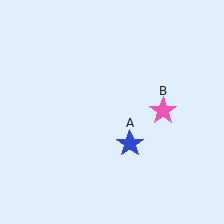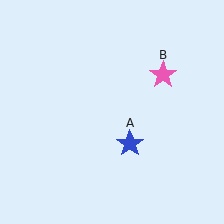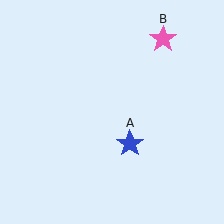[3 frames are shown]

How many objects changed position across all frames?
1 object changed position: pink star (object B).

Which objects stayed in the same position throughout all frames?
Blue star (object A) remained stationary.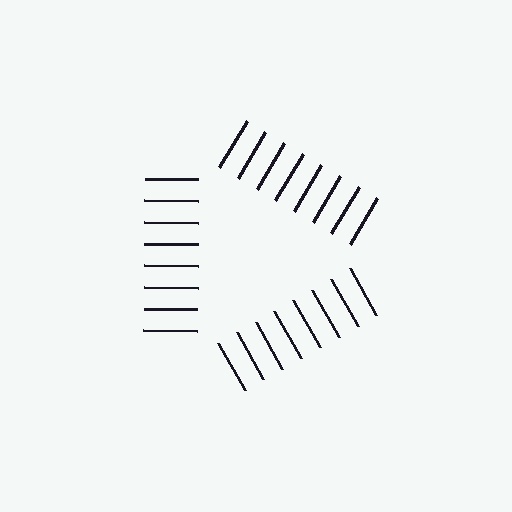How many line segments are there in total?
24 — 8 along each of the 3 edges.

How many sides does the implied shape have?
3 sides — the line-ends trace a triangle.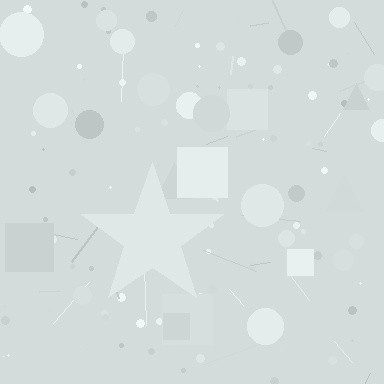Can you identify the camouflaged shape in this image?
The camouflaged shape is a star.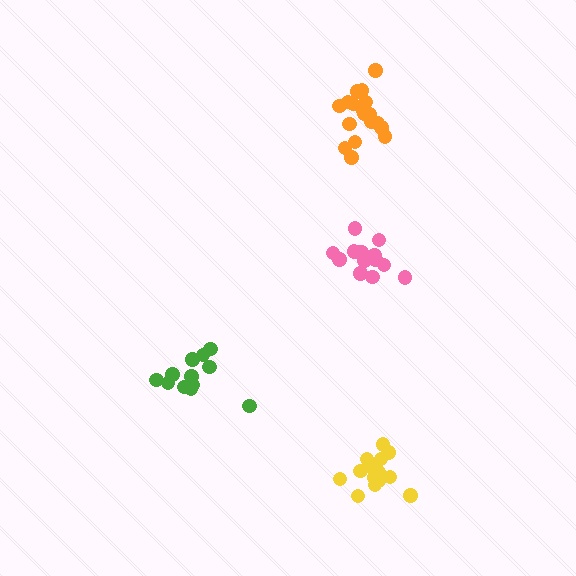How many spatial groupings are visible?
There are 4 spatial groupings.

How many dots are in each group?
Group 1: 12 dots, Group 2: 14 dots, Group 3: 18 dots, Group 4: 14 dots (58 total).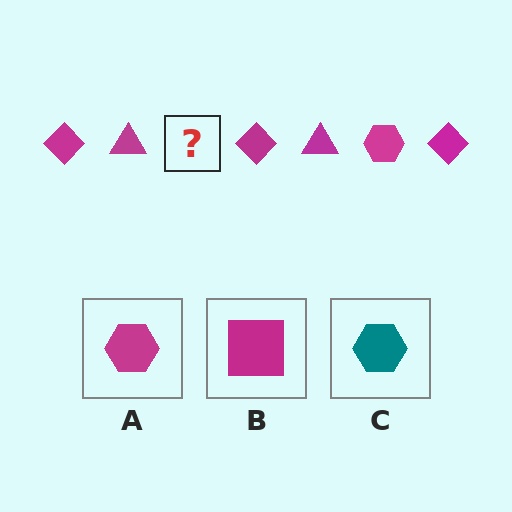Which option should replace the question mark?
Option A.